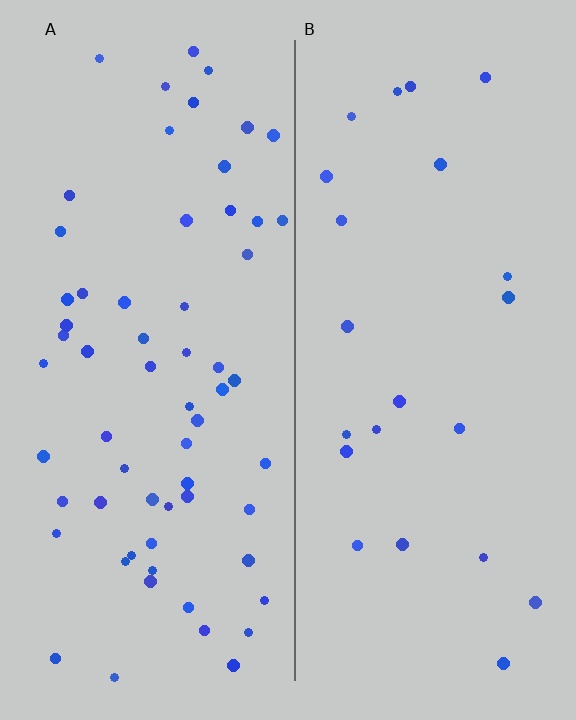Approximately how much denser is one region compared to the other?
Approximately 2.8× — region A over region B.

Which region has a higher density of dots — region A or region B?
A (the left).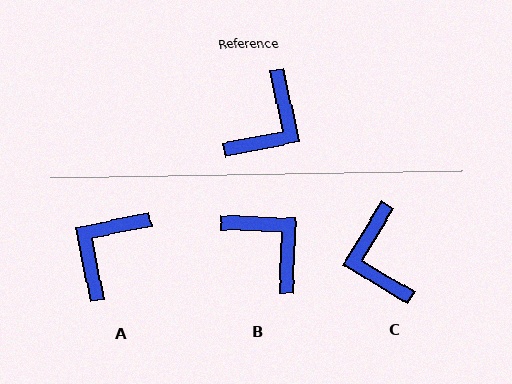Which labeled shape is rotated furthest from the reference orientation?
A, about 180 degrees away.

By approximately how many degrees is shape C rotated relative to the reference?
Approximately 133 degrees clockwise.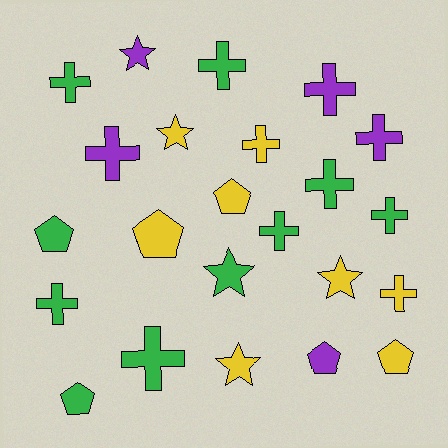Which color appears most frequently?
Green, with 10 objects.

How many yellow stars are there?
There are 3 yellow stars.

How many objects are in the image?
There are 23 objects.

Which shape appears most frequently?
Cross, with 12 objects.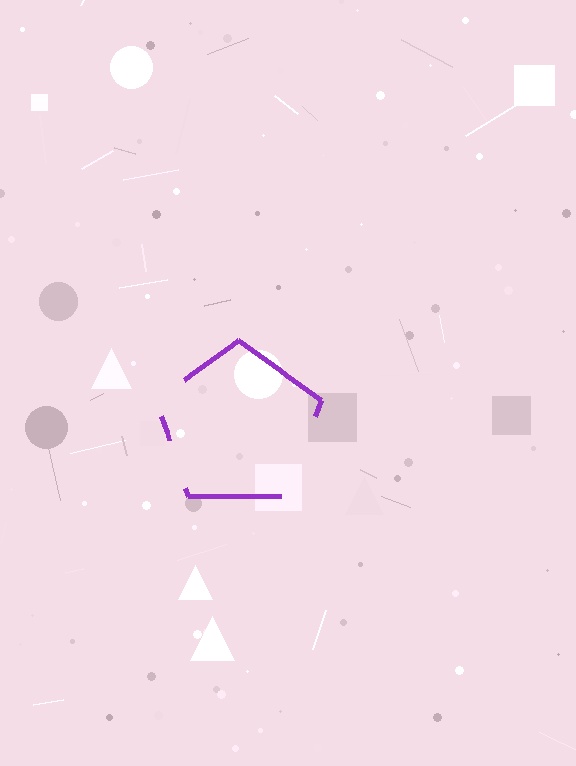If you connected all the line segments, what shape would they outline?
They would outline a pentagon.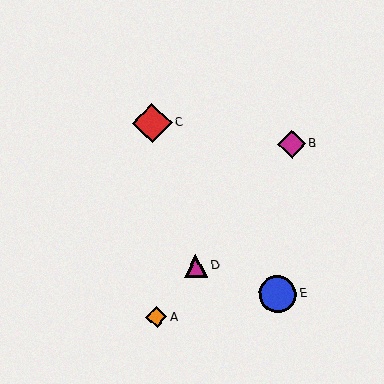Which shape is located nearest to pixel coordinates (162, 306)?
The orange diamond (labeled A) at (157, 317) is nearest to that location.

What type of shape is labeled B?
Shape B is a magenta diamond.